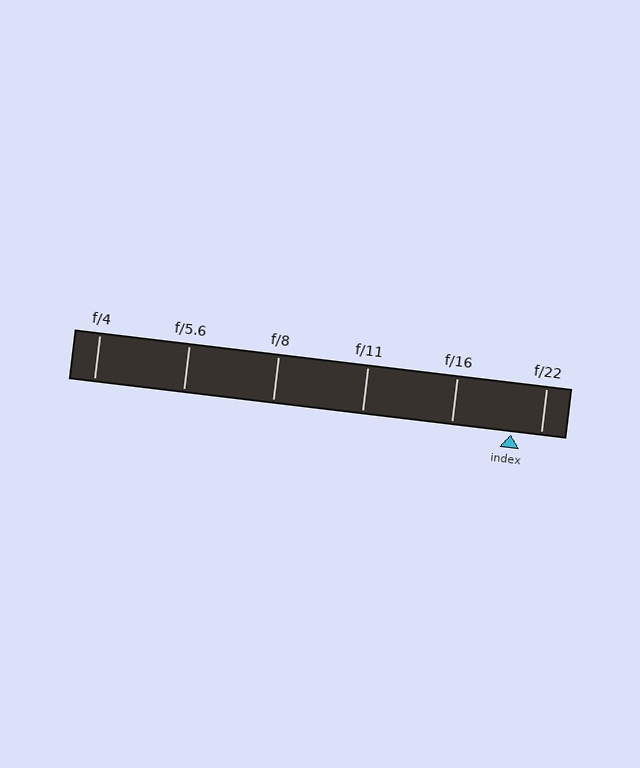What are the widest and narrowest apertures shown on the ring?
The widest aperture shown is f/4 and the narrowest is f/22.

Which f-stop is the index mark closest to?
The index mark is closest to f/22.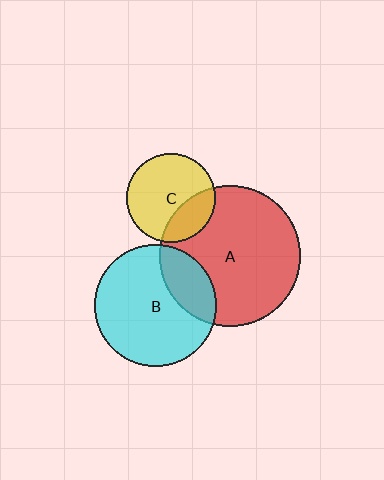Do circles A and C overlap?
Yes.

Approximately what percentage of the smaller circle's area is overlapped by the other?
Approximately 25%.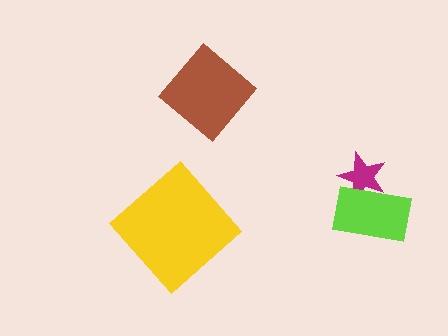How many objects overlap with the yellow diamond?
0 objects overlap with the yellow diamond.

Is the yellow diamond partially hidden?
No, no other shape covers it.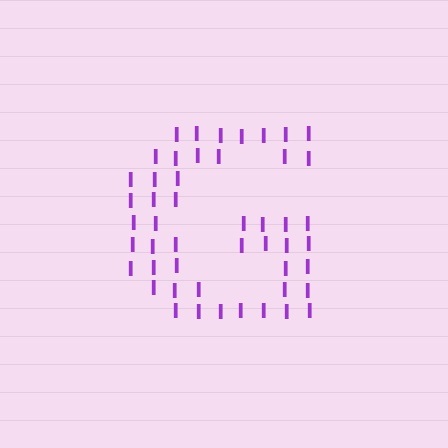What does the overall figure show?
The overall figure shows the letter G.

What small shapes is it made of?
It is made of small letter I's.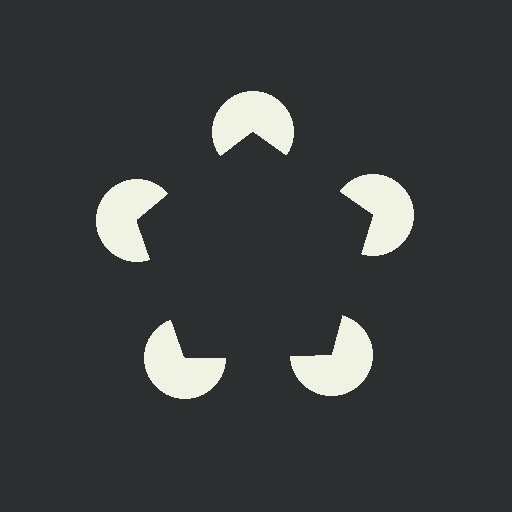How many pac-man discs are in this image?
There are 5 — one at each vertex of the illusory pentagon.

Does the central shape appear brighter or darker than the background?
It typically appears slightly darker than the background, even though no actual brightness change is drawn.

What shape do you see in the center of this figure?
An illusory pentagon — its edges are inferred from the aligned wedge cuts in the pac-man discs, not physically drawn.